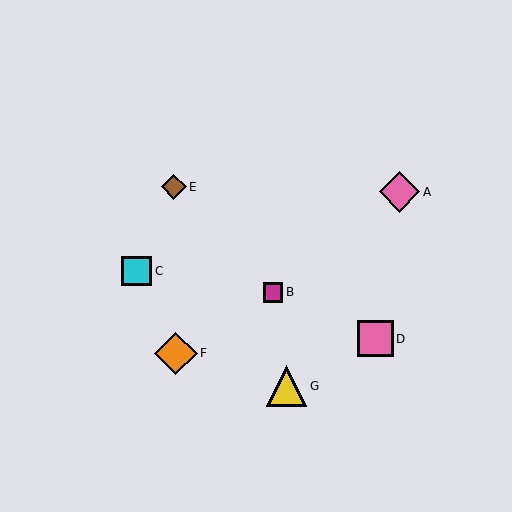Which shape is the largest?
The orange diamond (labeled F) is the largest.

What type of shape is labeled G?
Shape G is a yellow triangle.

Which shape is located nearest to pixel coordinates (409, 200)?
The pink diamond (labeled A) at (400, 192) is nearest to that location.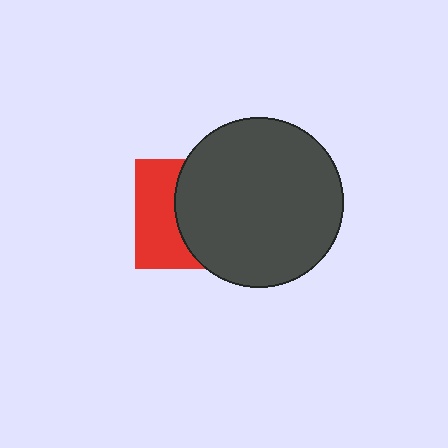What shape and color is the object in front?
The object in front is a dark gray circle.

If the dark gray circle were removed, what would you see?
You would see the complete red square.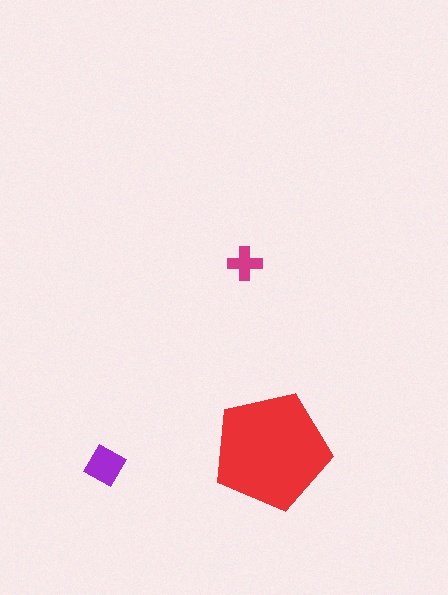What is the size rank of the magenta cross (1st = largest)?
3rd.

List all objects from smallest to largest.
The magenta cross, the purple diamond, the red pentagon.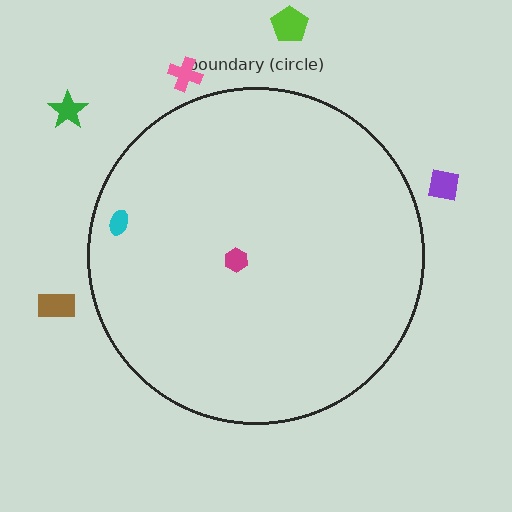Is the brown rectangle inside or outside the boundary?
Outside.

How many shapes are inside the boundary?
2 inside, 5 outside.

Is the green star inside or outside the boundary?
Outside.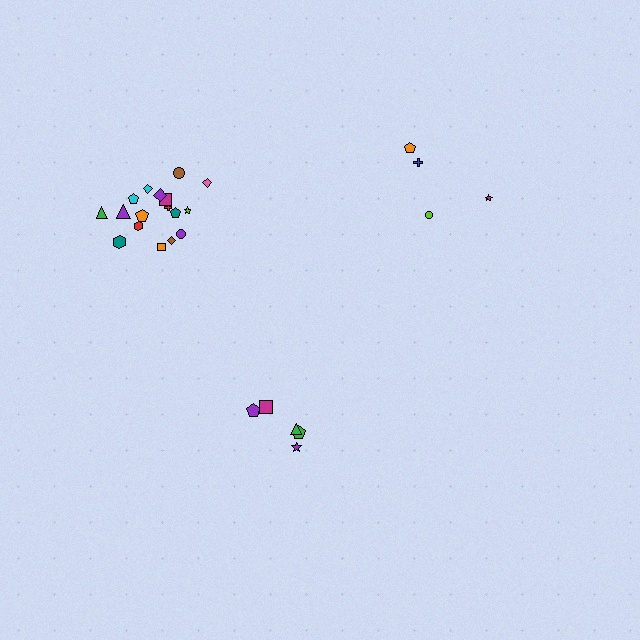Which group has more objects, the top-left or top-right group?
The top-left group.